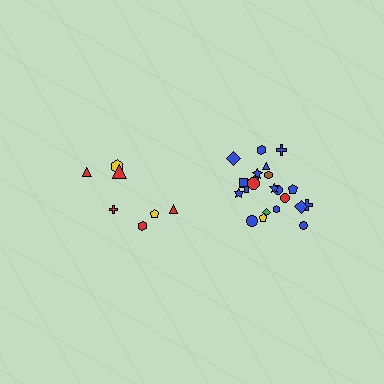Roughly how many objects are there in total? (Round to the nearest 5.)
Roughly 30 objects in total.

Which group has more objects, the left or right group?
The right group.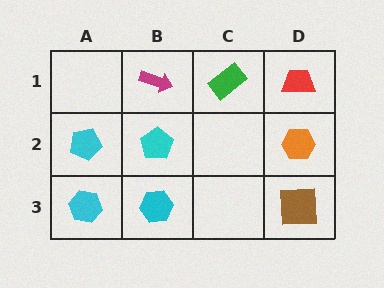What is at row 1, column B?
A magenta arrow.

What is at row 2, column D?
An orange hexagon.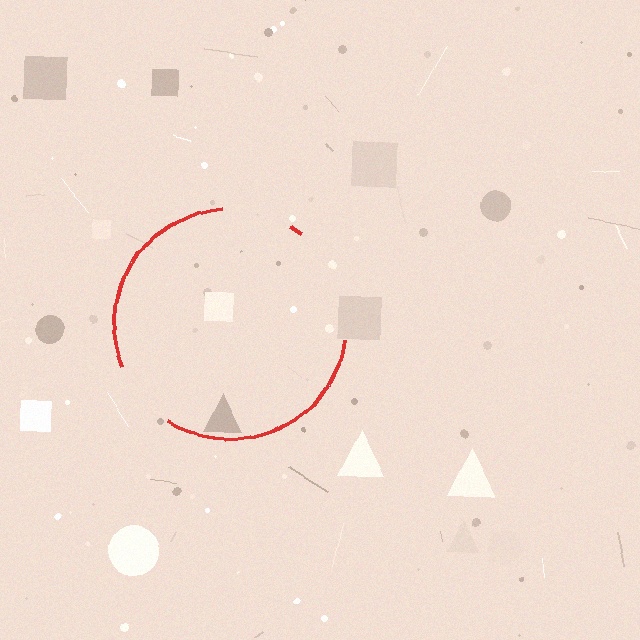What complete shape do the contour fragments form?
The contour fragments form a circle.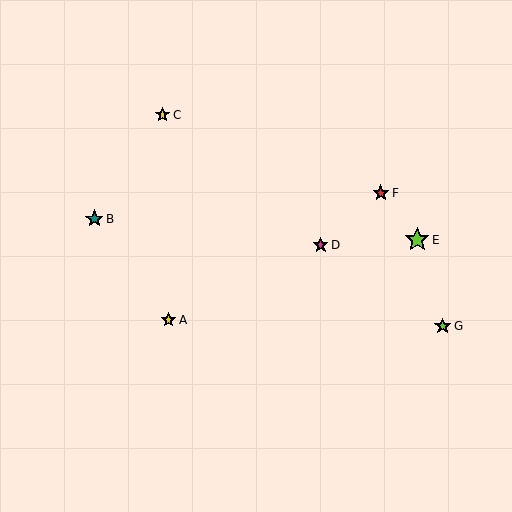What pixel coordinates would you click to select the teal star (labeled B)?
Click at (94, 219) to select the teal star B.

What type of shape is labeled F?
Shape F is a red star.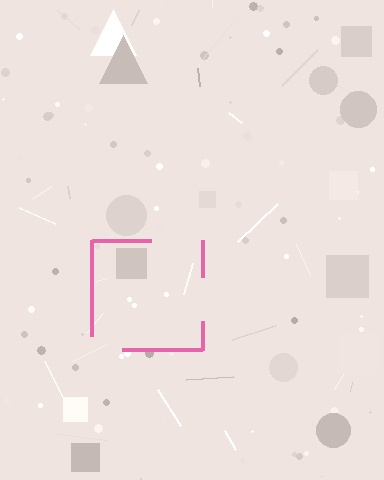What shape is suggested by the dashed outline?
The dashed outline suggests a square.